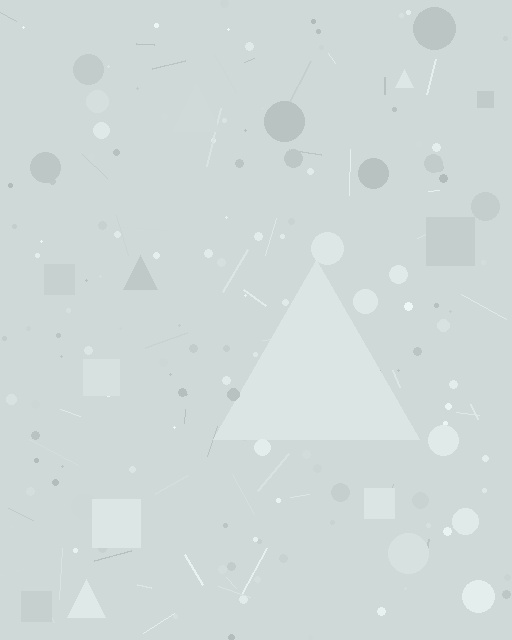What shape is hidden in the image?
A triangle is hidden in the image.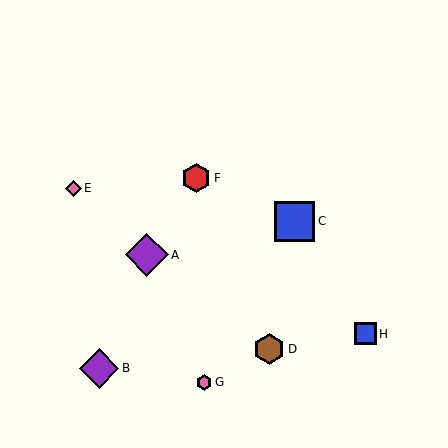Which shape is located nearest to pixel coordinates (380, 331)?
The blue square (labeled H) at (366, 334) is nearest to that location.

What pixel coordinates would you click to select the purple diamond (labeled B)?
Click at (99, 368) to select the purple diamond B.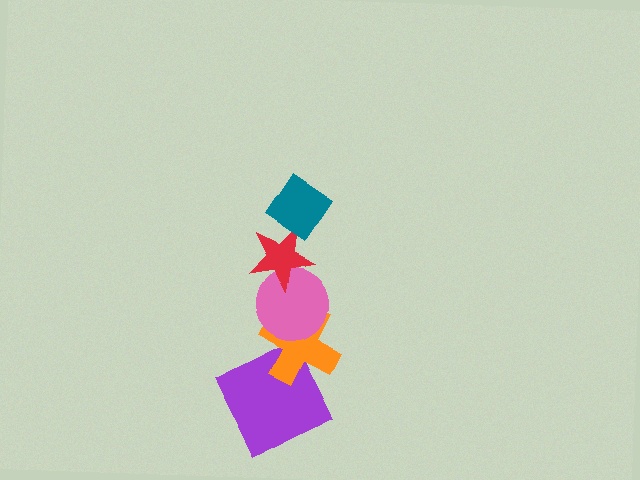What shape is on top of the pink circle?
The red star is on top of the pink circle.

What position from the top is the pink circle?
The pink circle is 3rd from the top.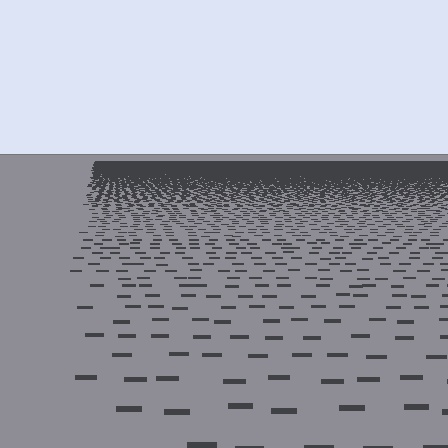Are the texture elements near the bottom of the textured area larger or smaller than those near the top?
Larger. Near the bottom, elements are closer to the viewer and appear at a bigger on-screen size.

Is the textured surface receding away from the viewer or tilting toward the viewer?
The surface is receding away from the viewer. Texture elements get smaller and denser toward the top.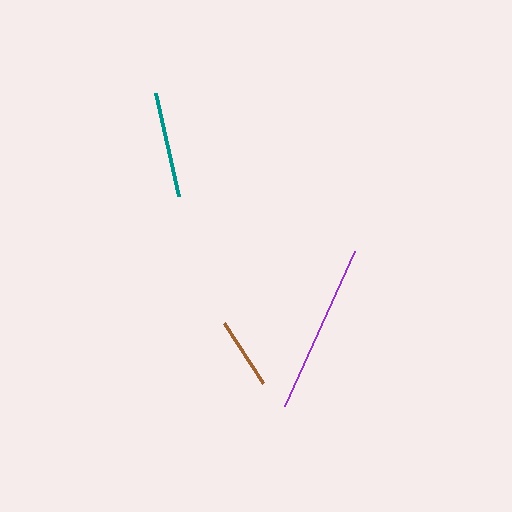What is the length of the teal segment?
The teal segment is approximately 106 pixels long.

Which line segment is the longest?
The purple line is the longest at approximately 170 pixels.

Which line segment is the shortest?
The brown line is the shortest at approximately 71 pixels.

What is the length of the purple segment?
The purple segment is approximately 170 pixels long.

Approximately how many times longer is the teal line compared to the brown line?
The teal line is approximately 1.5 times the length of the brown line.